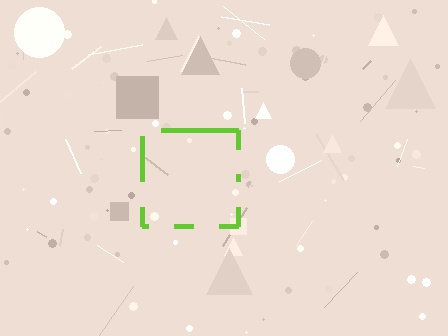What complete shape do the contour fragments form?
The contour fragments form a square.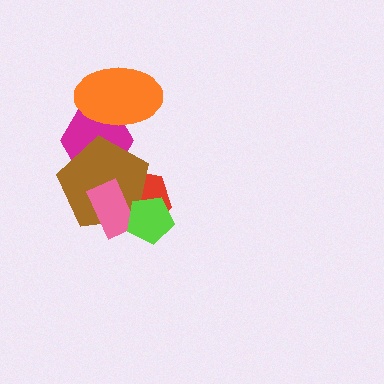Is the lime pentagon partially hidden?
No, no other shape covers it.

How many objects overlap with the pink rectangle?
3 objects overlap with the pink rectangle.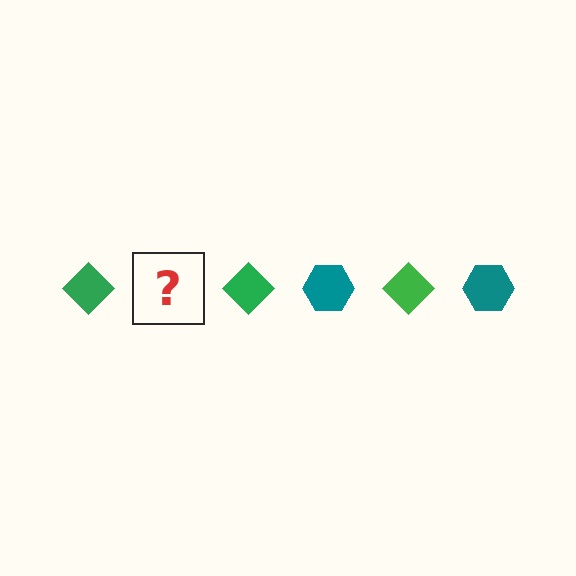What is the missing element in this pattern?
The missing element is a teal hexagon.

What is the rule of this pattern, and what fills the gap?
The rule is that the pattern alternates between green diamond and teal hexagon. The gap should be filled with a teal hexagon.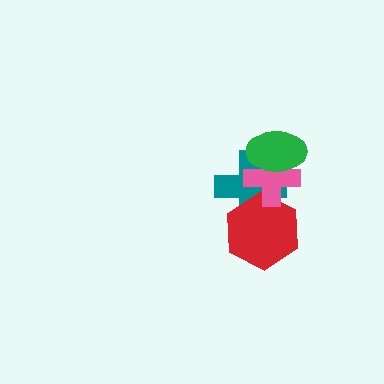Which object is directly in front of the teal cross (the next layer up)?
The red hexagon is directly in front of the teal cross.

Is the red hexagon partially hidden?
Yes, it is partially covered by another shape.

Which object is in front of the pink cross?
The green ellipse is in front of the pink cross.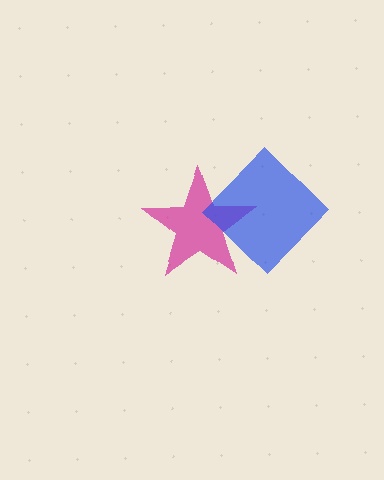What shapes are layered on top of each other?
The layered shapes are: a magenta star, a blue diamond.